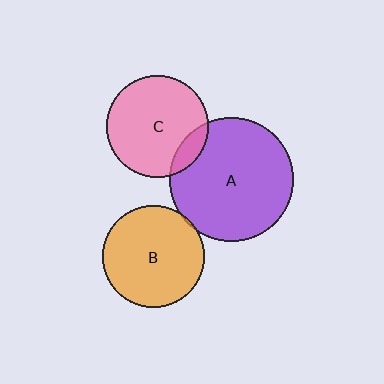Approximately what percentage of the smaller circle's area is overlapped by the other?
Approximately 10%.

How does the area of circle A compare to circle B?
Approximately 1.5 times.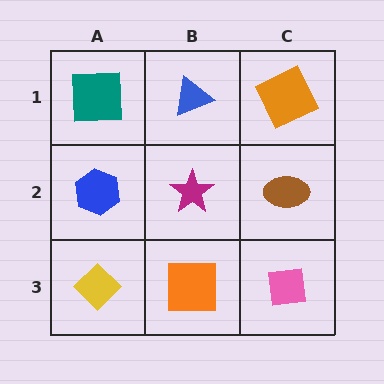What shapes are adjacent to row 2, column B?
A blue triangle (row 1, column B), an orange square (row 3, column B), a blue hexagon (row 2, column A), a brown ellipse (row 2, column C).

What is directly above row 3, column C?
A brown ellipse.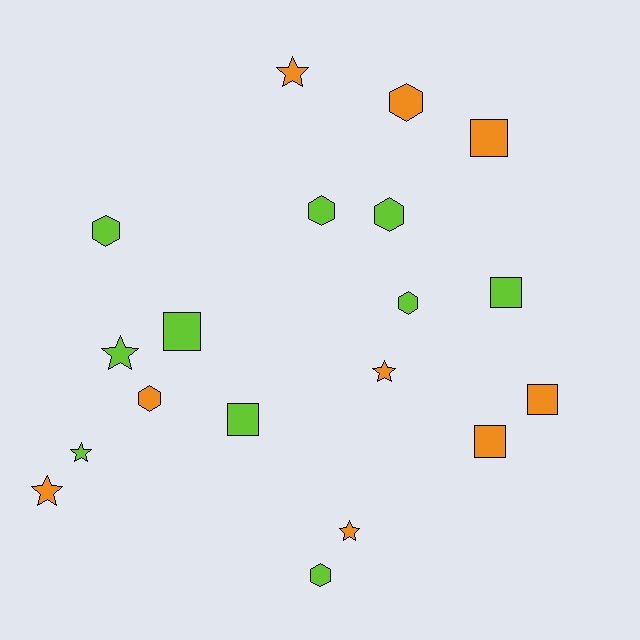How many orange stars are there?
There are 4 orange stars.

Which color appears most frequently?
Lime, with 10 objects.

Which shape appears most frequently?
Hexagon, with 7 objects.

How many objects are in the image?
There are 19 objects.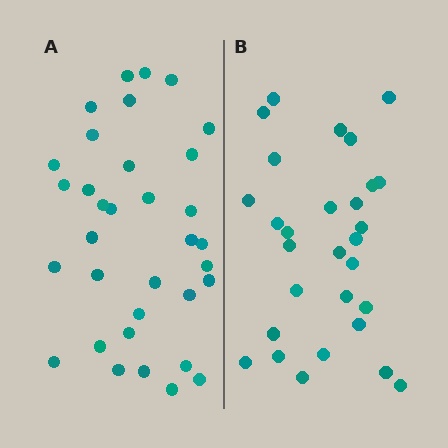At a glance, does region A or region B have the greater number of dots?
Region A (the left region) has more dots.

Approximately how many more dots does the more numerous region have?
Region A has about 5 more dots than region B.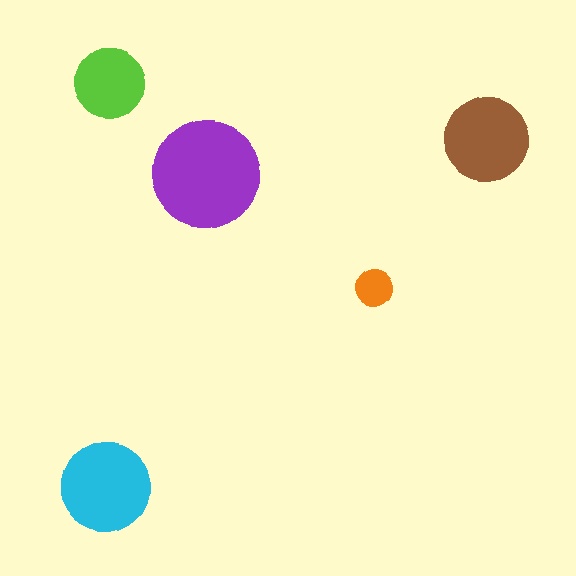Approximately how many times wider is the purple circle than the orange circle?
About 3 times wider.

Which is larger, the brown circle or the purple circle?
The purple one.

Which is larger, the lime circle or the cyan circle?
The cyan one.